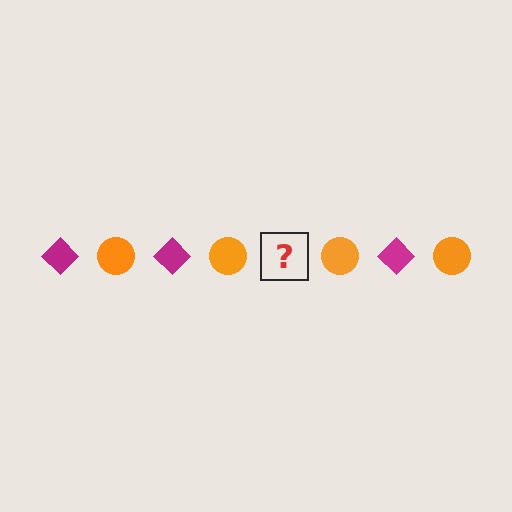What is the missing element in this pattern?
The missing element is a magenta diamond.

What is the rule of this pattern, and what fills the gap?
The rule is that the pattern alternates between magenta diamond and orange circle. The gap should be filled with a magenta diamond.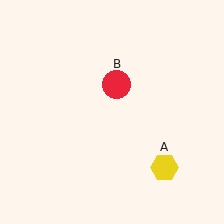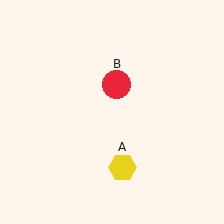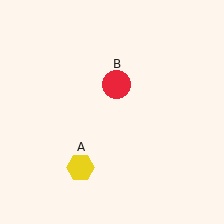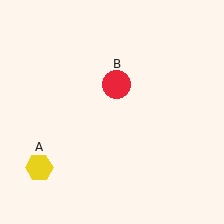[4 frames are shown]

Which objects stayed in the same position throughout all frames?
Red circle (object B) remained stationary.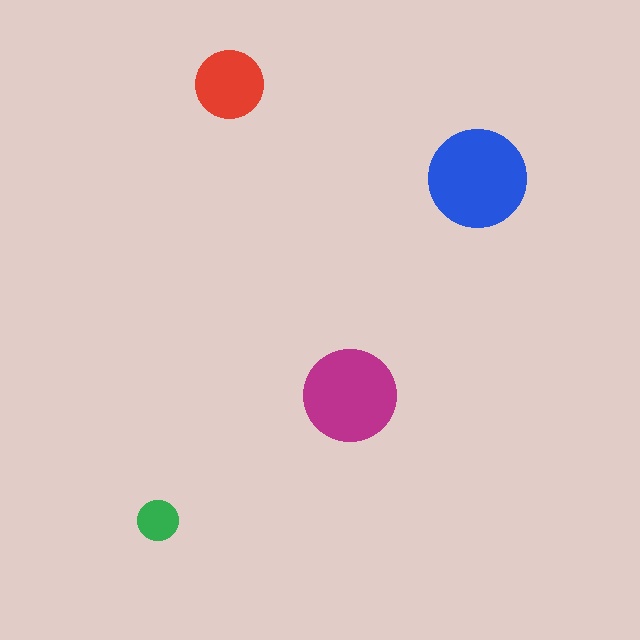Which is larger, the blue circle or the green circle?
The blue one.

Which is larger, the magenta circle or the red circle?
The magenta one.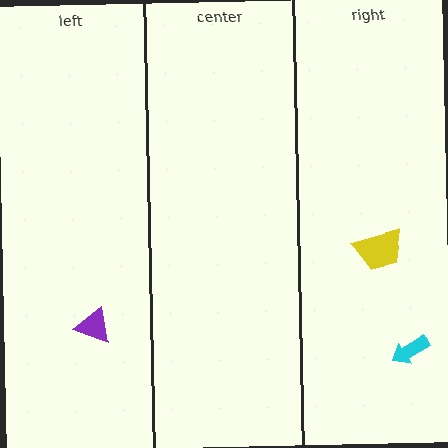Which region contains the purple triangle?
The left region.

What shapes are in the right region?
The cyan arrow, the yellow trapezoid.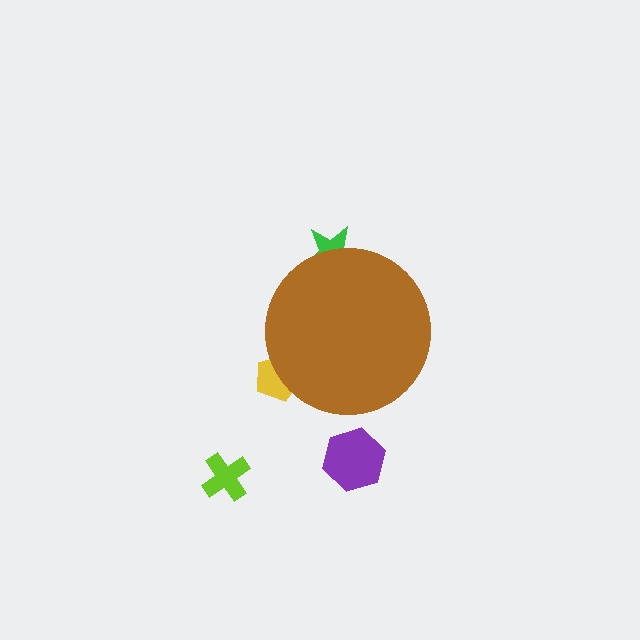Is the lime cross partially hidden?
No, the lime cross is fully visible.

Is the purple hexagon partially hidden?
No, the purple hexagon is fully visible.